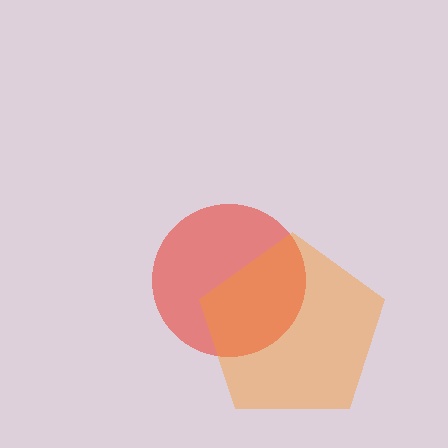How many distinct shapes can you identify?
There are 2 distinct shapes: a red circle, an orange pentagon.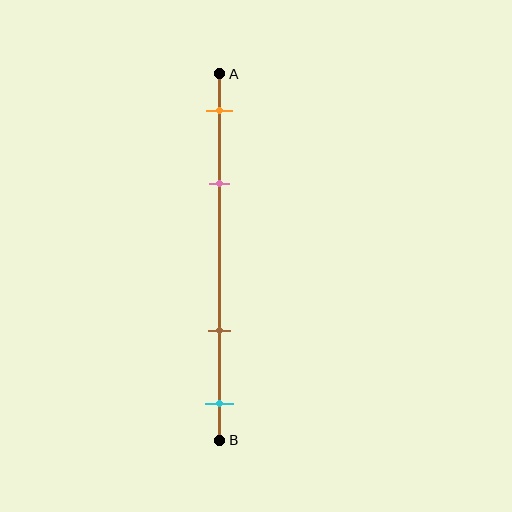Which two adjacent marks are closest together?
The orange and pink marks are the closest adjacent pair.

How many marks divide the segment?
There are 4 marks dividing the segment.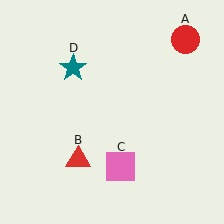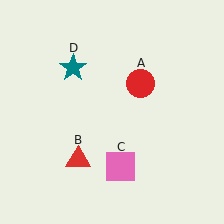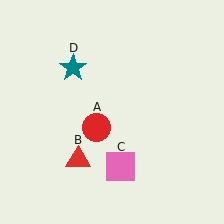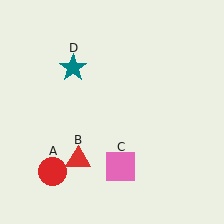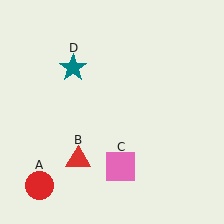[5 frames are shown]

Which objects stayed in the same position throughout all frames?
Red triangle (object B) and pink square (object C) and teal star (object D) remained stationary.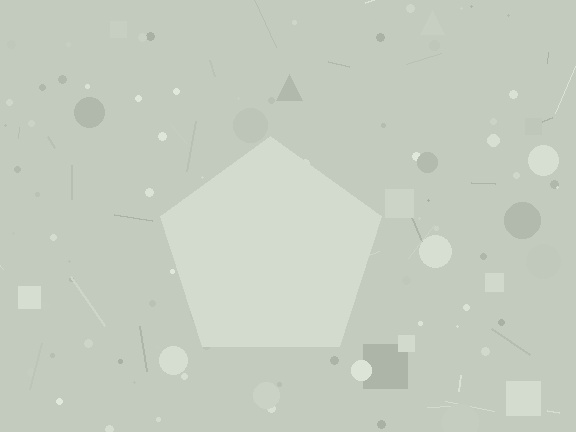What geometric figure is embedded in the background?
A pentagon is embedded in the background.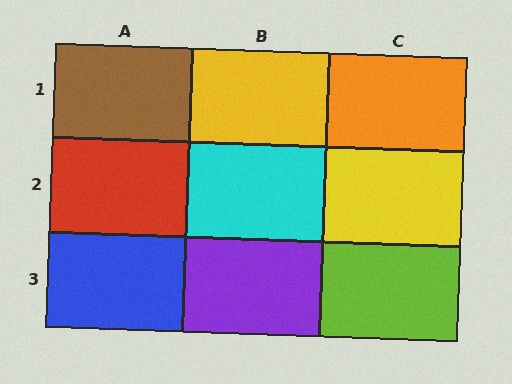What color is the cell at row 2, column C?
Yellow.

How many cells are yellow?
2 cells are yellow.